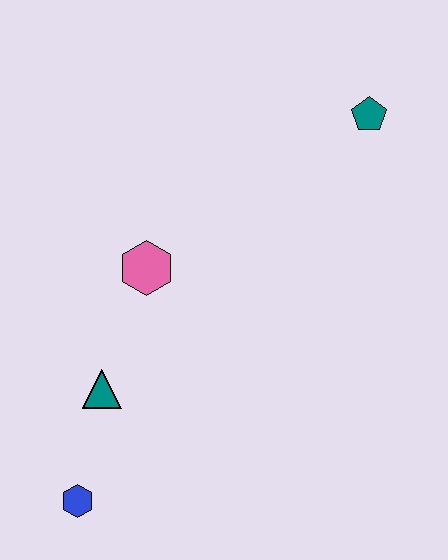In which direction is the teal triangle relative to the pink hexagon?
The teal triangle is below the pink hexagon.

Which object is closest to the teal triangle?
The blue hexagon is closest to the teal triangle.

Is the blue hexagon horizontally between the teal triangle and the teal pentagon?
No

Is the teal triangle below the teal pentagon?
Yes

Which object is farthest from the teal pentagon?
The blue hexagon is farthest from the teal pentagon.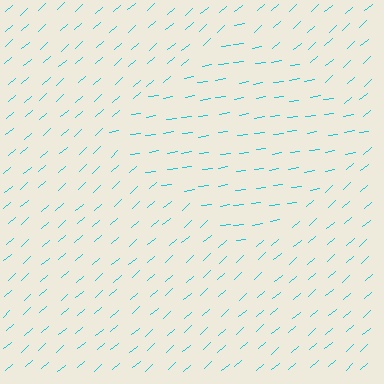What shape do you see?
I see a diamond.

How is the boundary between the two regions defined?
The boundary is defined purely by a change in line orientation (approximately 33 degrees difference). All lines are the same color and thickness.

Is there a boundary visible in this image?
Yes, there is a texture boundary formed by a change in line orientation.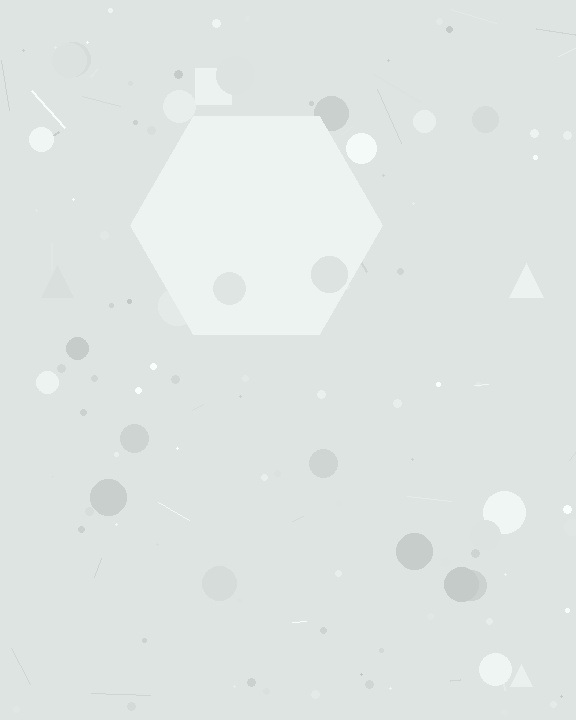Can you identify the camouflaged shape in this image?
The camouflaged shape is a hexagon.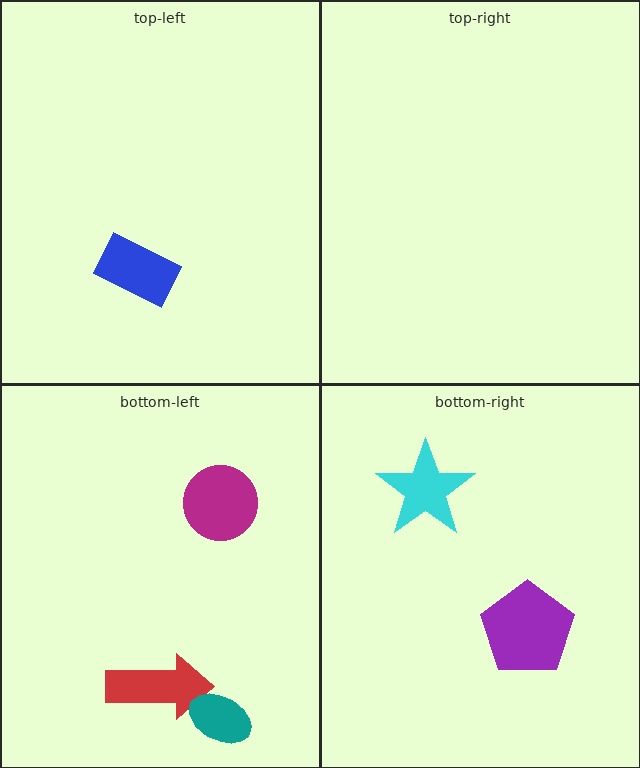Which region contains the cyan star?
The bottom-right region.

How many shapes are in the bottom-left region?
3.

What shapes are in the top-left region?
The blue rectangle.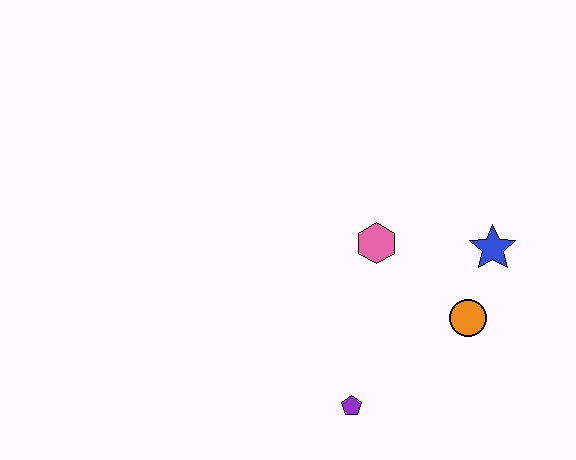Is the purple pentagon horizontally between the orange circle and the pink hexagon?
No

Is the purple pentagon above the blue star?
No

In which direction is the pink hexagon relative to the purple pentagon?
The pink hexagon is above the purple pentagon.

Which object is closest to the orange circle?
The blue star is closest to the orange circle.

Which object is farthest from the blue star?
The purple pentagon is farthest from the blue star.